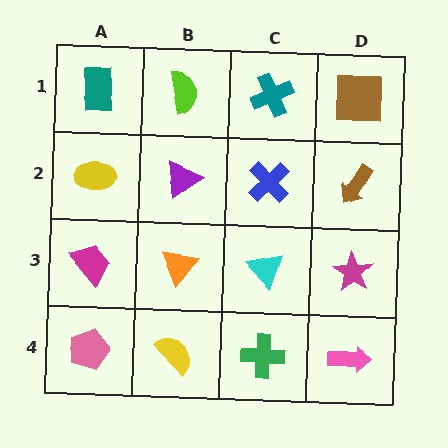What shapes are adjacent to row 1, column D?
A brown arrow (row 2, column D), a teal cross (row 1, column C).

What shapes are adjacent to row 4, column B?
An orange triangle (row 3, column B), a pink pentagon (row 4, column A), a green cross (row 4, column C).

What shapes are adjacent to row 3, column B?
A purple triangle (row 2, column B), a yellow semicircle (row 4, column B), a magenta trapezoid (row 3, column A), a cyan triangle (row 3, column C).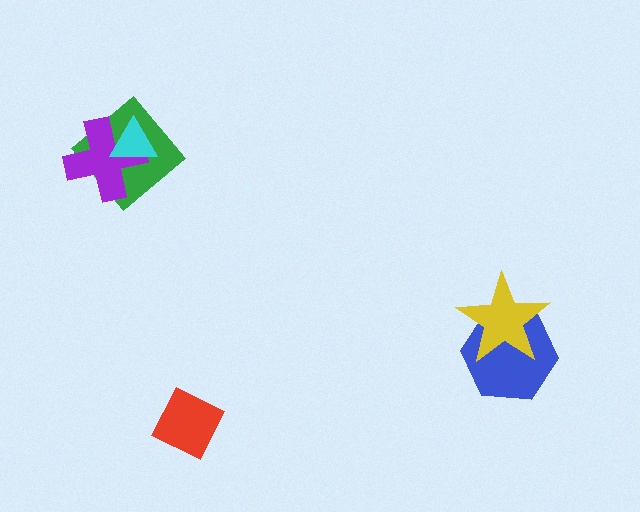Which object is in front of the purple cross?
The cyan triangle is in front of the purple cross.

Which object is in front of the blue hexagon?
The yellow star is in front of the blue hexagon.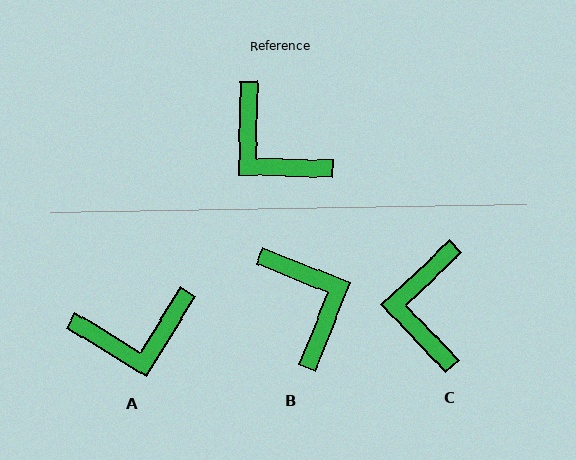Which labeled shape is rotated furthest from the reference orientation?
B, about 159 degrees away.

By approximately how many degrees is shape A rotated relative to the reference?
Approximately 60 degrees counter-clockwise.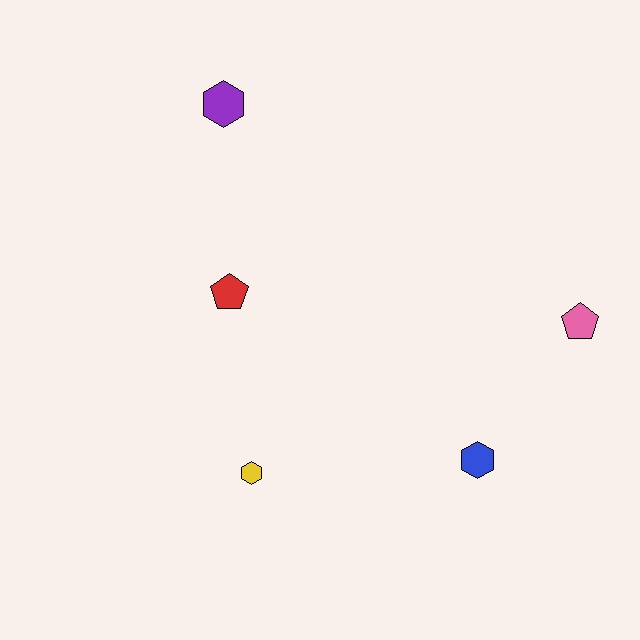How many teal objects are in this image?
There are no teal objects.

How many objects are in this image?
There are 5 objects.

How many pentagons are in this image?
There are 2 pentagons.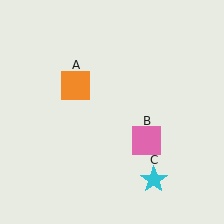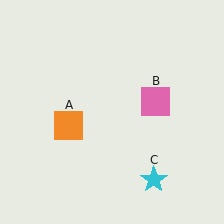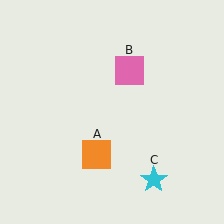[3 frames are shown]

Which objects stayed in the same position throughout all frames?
Cyan star (object C) remained stationary.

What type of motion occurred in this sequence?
The orange square (object A), pink square (object B) rotated counterclockwise around the center of the scene.